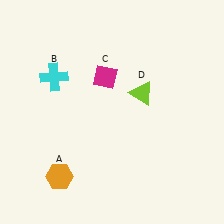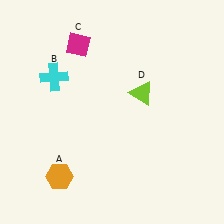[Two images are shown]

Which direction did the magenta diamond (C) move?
The magenta diamond (C) moved up.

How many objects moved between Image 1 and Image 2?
1 object moved between the two images.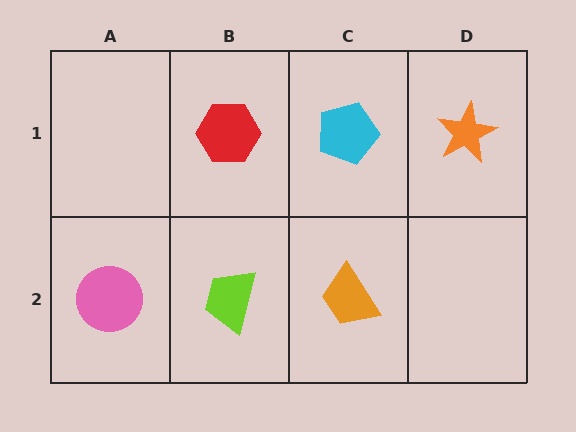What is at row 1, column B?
A red hexagon.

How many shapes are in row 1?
3 shapes.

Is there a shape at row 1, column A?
No, that cell is empty.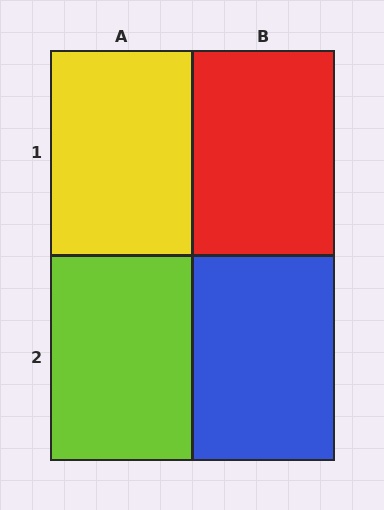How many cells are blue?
1 cell is blue.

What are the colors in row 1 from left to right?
Yellow, red.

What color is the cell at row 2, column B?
Blue.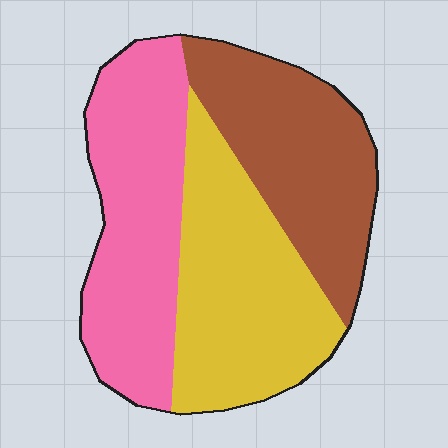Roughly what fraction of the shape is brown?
Brown takes up between a sixth and a third of the shape.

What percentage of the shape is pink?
Pink covers 35% of the shape.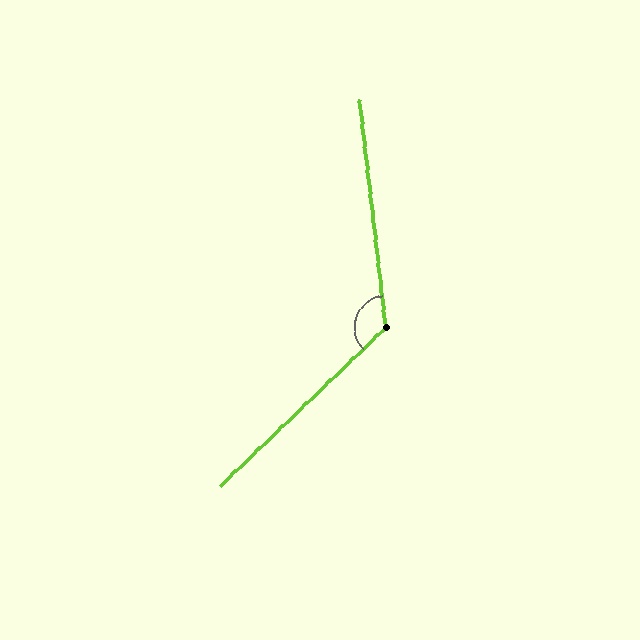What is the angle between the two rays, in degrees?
Approximately 127 degrees.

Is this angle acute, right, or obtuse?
It is obtuse.